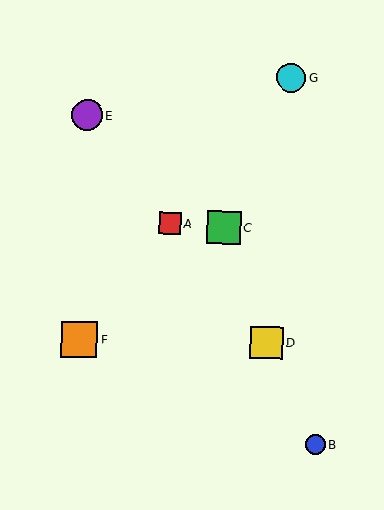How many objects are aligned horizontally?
2 objects (D, F) are aligned horizontally.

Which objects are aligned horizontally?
Objects D, F are aligned horizontally.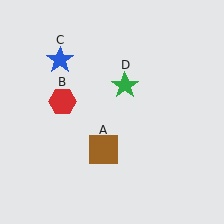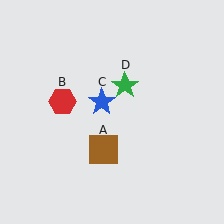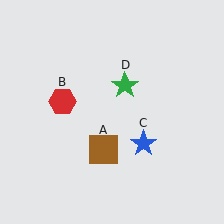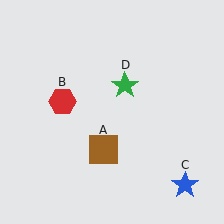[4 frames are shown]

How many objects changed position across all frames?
1 object changed position: blue star (object C).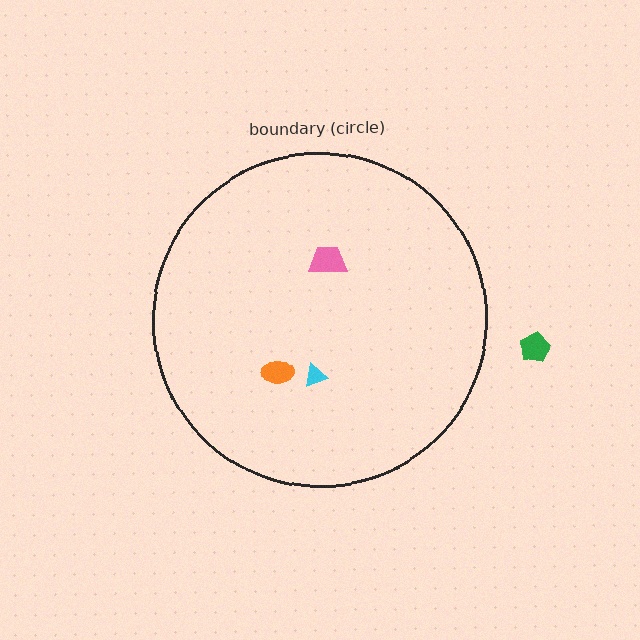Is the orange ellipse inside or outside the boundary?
Inside.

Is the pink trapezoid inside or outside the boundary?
Inside.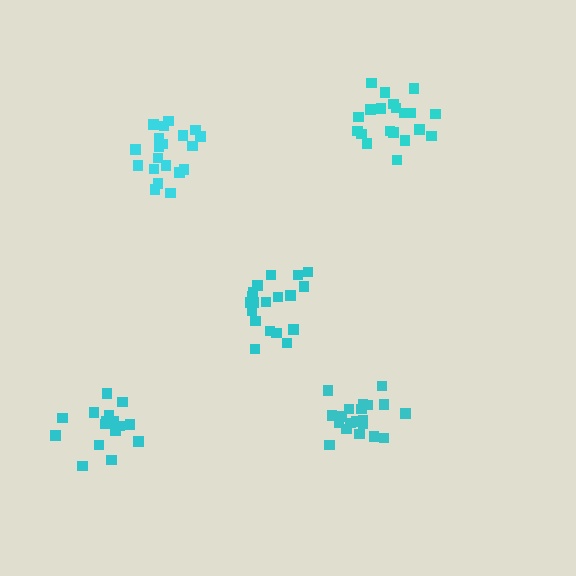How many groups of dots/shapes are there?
There are 5 groups.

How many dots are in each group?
Group 1: 19 dots, Group 2: 20 dots, Group 3: 20 dots, Group 4: 20 dots, Group 5: 16 dots (95 total).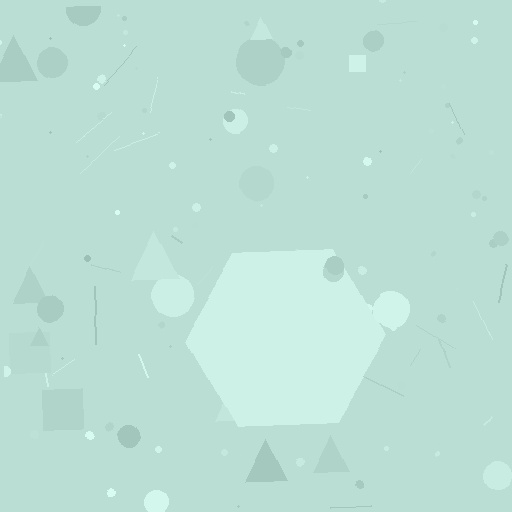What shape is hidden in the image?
A hexagon is hidden in the image.